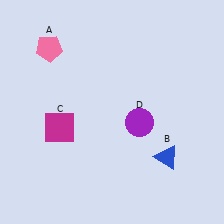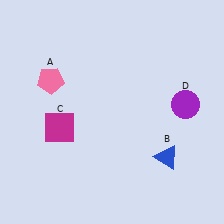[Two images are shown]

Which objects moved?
The objects that moved are: the pink pentagon (A), the purple circle (D).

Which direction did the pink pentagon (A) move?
The pink pentagon (A) moved down.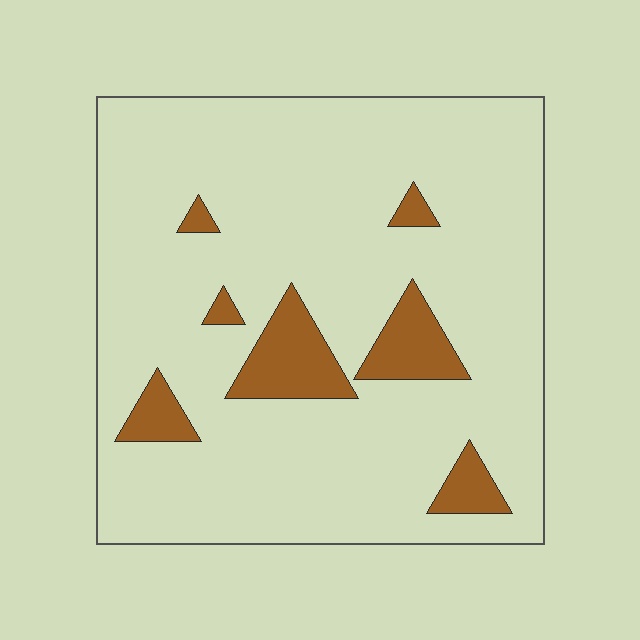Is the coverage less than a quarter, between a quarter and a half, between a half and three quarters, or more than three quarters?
Less than a quarter.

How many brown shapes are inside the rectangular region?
7.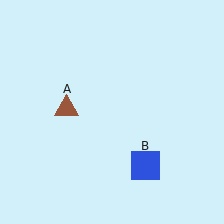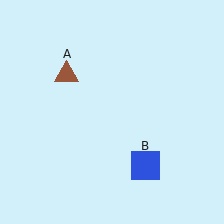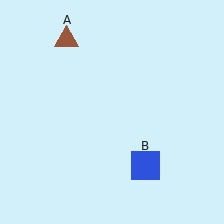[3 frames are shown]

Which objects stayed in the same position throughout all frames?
Blue square (object B) remained stationary.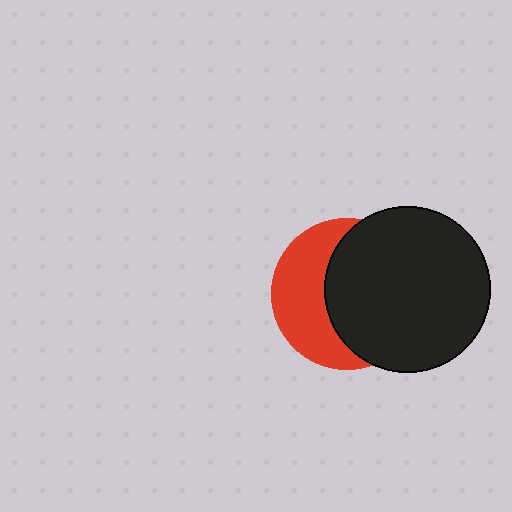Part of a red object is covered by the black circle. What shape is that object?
It is a circle.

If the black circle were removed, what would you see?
You would see the complete red circle.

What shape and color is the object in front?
The object in front is a black circle.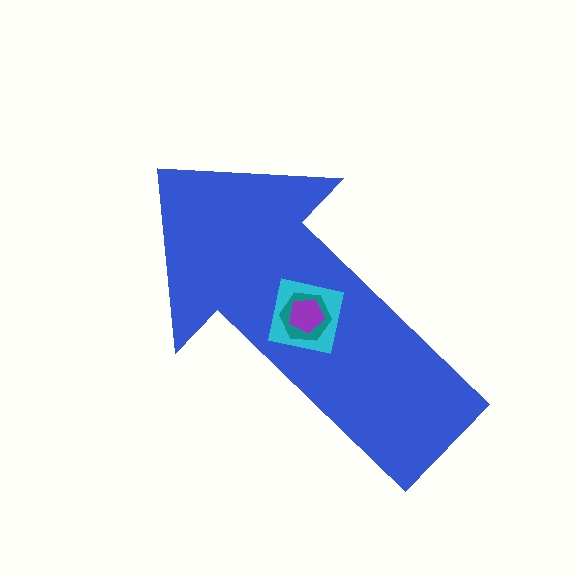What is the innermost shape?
The purple pentagon.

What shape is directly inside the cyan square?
The teal hexagon.